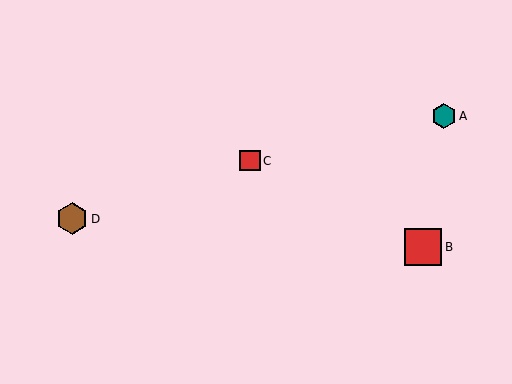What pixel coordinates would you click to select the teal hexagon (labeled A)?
Click at (444, 116) to select the teal hexagon A.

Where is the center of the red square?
The center of the red square is at (250, 161).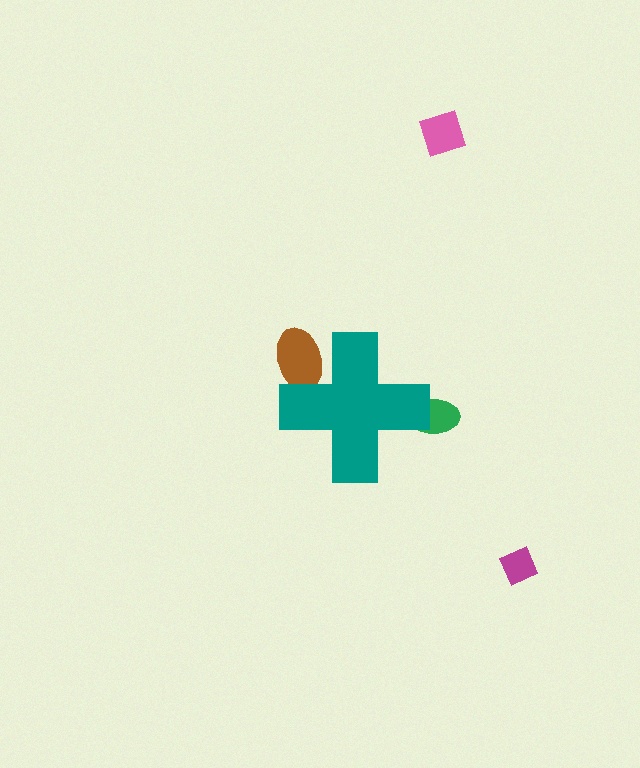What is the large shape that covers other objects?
A teal cross.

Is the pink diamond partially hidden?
No, the pink diamond is fully visible.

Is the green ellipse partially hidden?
Yes, the green ellipse is partially hidden behind the teal cross.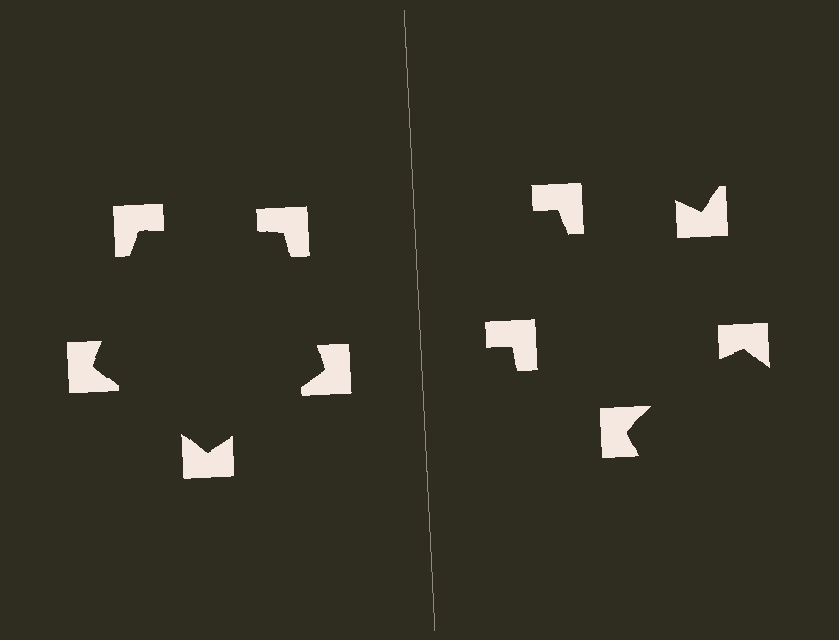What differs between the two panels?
The notched squares are positioned identically on both sides; only the wedge orientations differ. On the left they align to a pentagon; on the right they are misaligned.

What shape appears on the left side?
An illusory pentagon.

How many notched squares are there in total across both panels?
10 — 5 on each side.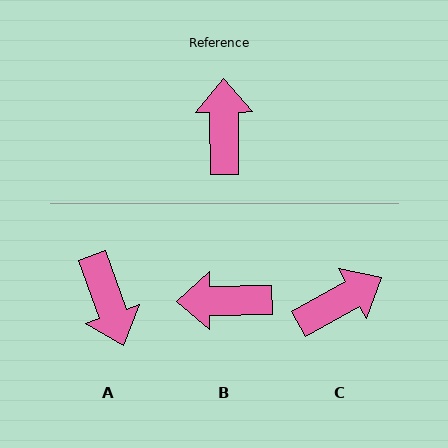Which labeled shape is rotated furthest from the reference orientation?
A, about 161 degrees away.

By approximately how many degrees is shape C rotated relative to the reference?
Approximately 61 degrees clockwise.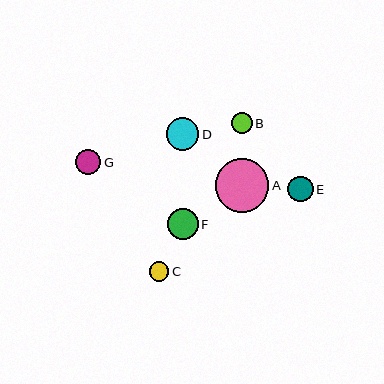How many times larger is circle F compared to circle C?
Circle F is approximately 1.6 times the size of circle C.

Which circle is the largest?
Circle A is the largest with a size of approximately 54 pixels.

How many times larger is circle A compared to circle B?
Circle A is approximately 2.6 times the size of circle B.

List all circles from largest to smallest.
From largest to smallest: A, D, F, E, G, B, C.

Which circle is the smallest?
Circle C is the smallest with a size of approximately 20 pixels.